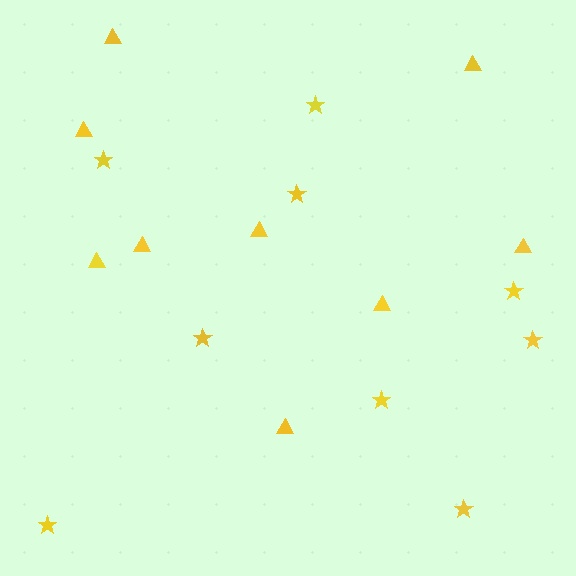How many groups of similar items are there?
There are 2 groups: one group of stars (9) and one group of triangles (9).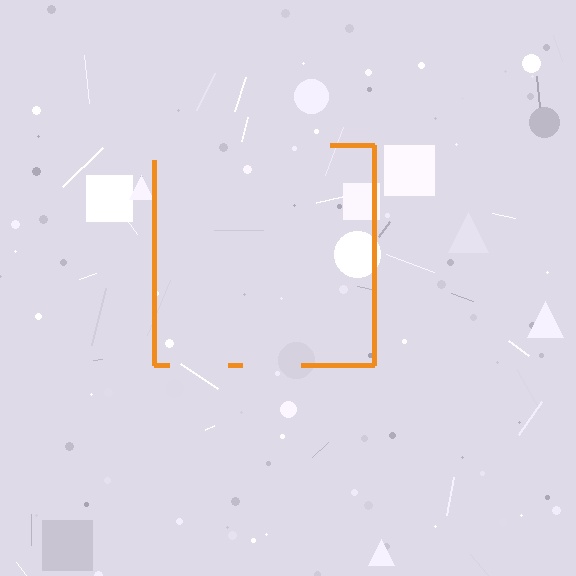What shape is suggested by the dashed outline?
The dashed outline suggests a square.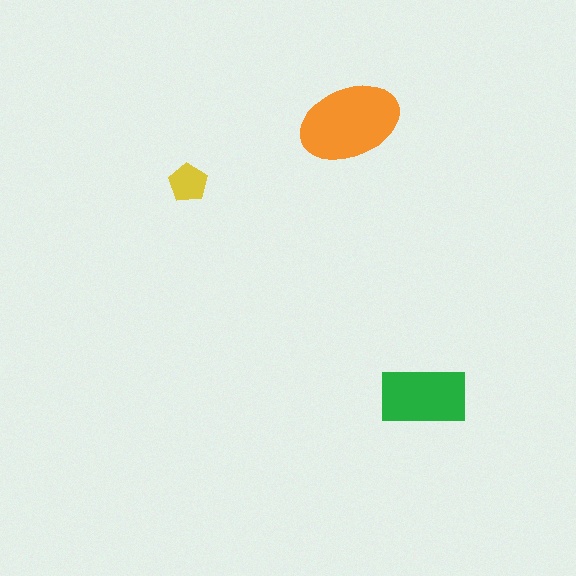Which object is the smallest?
The yellow pentagon.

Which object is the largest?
The orange ellipse.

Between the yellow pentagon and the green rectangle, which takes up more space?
The green rectangle.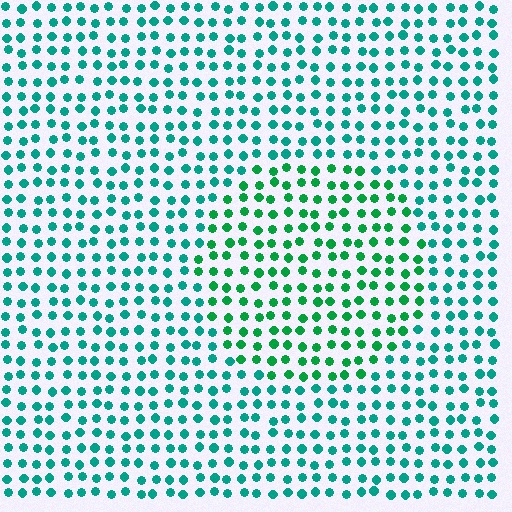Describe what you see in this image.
The image is filled with small teal elements in a uniform arrangement. A circle-shaped region is visible where the elements are tinted to a slightly different hue, forming a subtle color boundary.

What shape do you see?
I see a circle.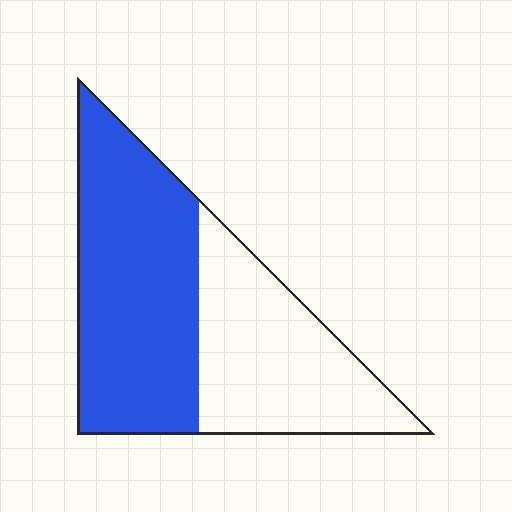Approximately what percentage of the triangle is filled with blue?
Approximately 55%.